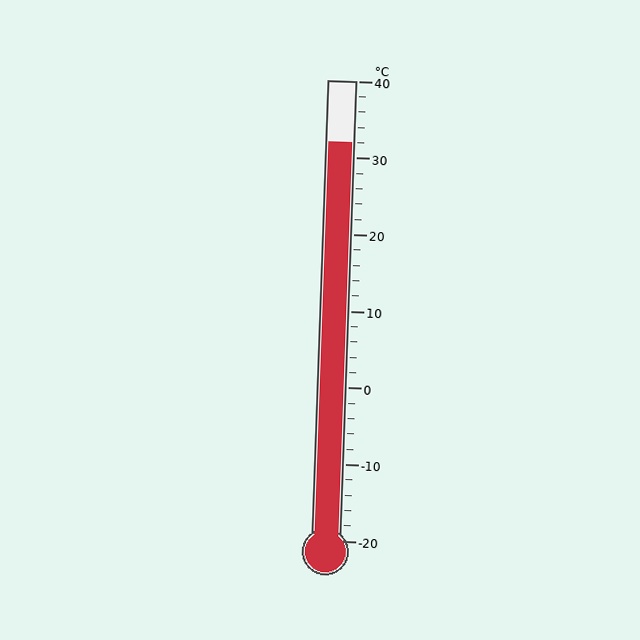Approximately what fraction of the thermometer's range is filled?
The thermometer is filled to approximately 85% of its range.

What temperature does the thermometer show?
The thermometer shows approximately 32°C.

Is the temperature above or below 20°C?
The temperature is above 20°C.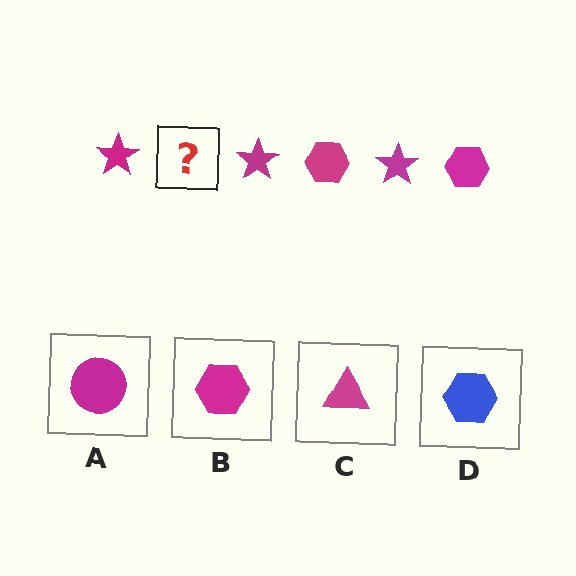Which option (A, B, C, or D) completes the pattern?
B.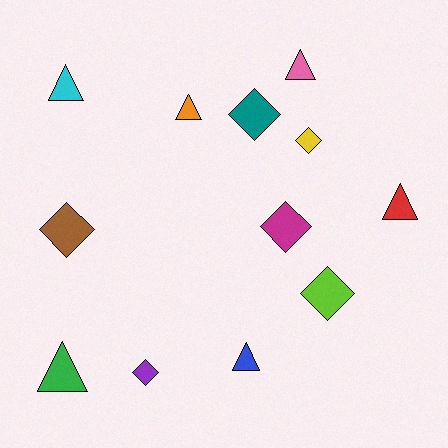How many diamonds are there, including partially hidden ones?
There are 6 diamonds.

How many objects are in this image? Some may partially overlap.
There are 12 objects.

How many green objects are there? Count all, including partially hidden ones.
There is 1 green object.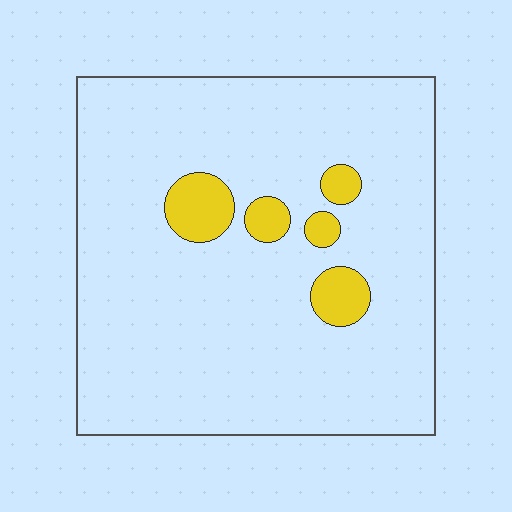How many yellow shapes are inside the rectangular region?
5.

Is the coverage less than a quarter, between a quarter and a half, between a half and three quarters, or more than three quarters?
Less than a quarter.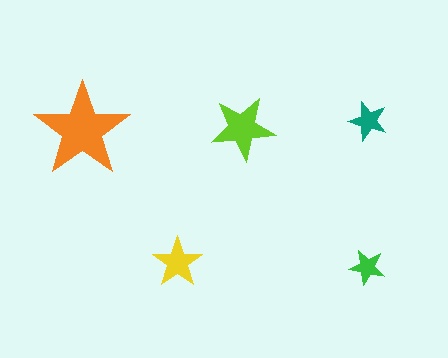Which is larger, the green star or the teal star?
The teal one.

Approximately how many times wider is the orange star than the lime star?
About 1.5 times wider.